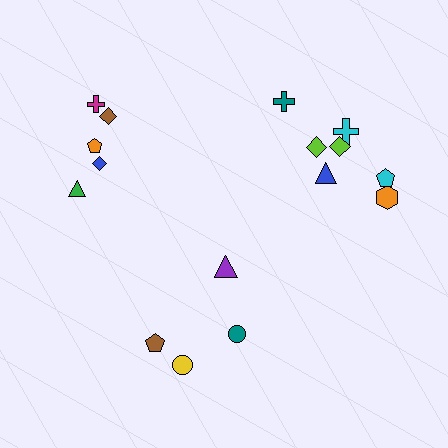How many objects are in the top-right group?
There are 7 objects.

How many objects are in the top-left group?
There are 5 objects.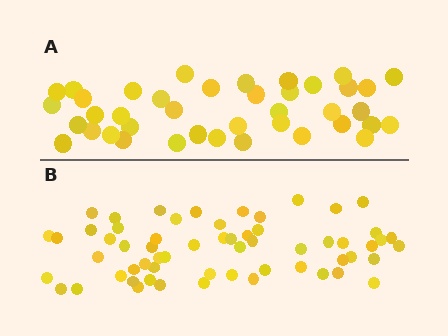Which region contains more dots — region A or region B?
Region B (the bottom region) has more dots.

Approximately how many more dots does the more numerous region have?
Region B has approximately 20 more dots than region A.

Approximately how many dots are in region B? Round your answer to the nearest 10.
About 60 dots.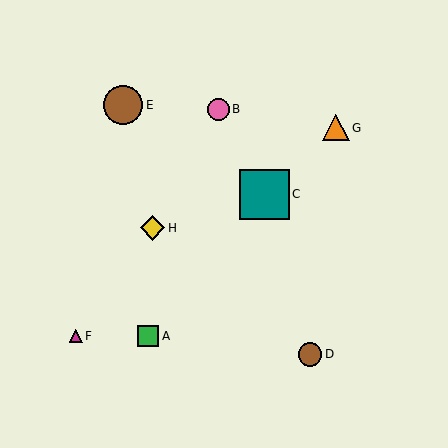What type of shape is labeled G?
Shape G is an orange triangle.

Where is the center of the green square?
The center of the green square is at (148, 336).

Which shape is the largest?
The teal square (labeled C) is the largest.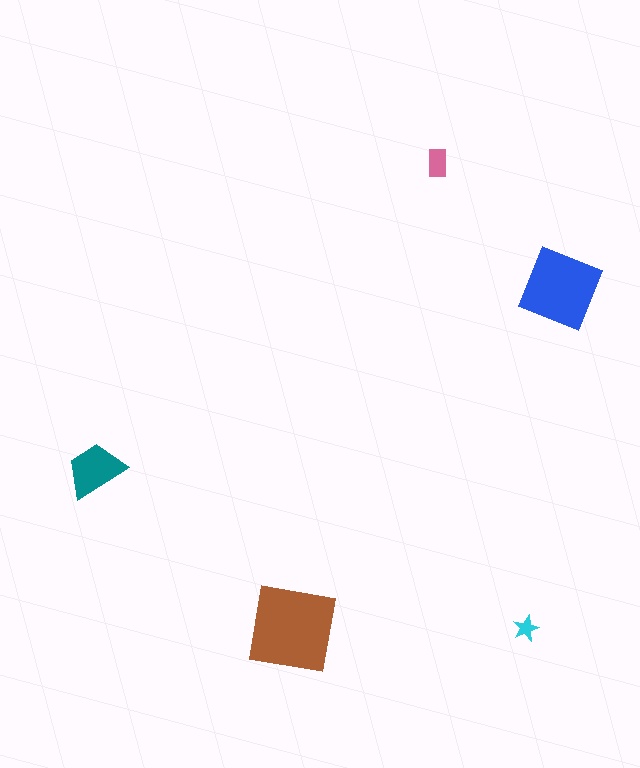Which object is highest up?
The pink rectangle is topmost.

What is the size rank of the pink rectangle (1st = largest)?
4th.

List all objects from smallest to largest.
The cyan star, the pink rectangle, the teal trapezoid, the blue diamond, the brown square.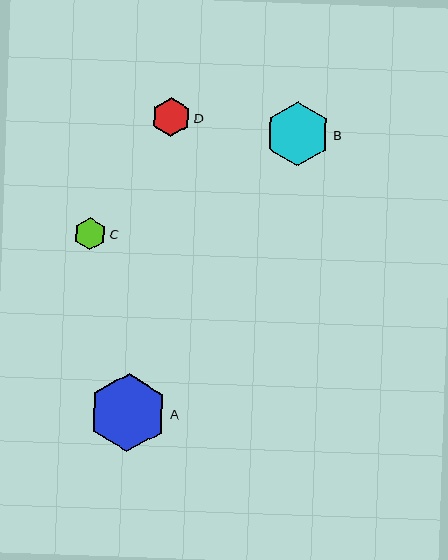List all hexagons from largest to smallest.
From largest to smallest: A, B, D, C.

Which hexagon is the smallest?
Hexagon C is the smallest with a size of approximately 33 pixels.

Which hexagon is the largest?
Hexagon A is the largest with a size of approximately 78 pixels.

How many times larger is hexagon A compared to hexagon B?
Hexagon A is approximately 1.2 times the size of hexagon B.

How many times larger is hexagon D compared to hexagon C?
Hexagon D is approximately 1.2 times the size of hexagon C.